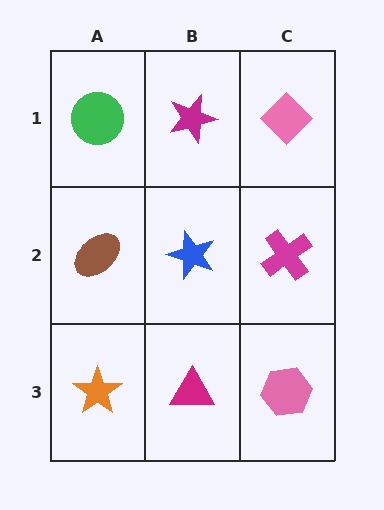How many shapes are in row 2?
3 shapes.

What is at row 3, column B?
A magenta triangle.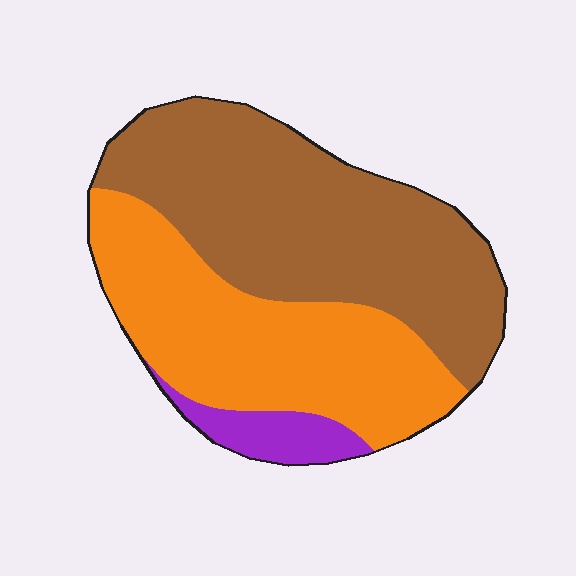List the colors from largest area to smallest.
From largest to smallest: brown, orange, purple.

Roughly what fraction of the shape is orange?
Orange takes up between a quarter and a half of the shape.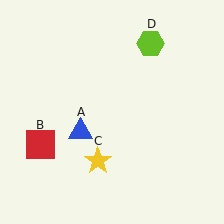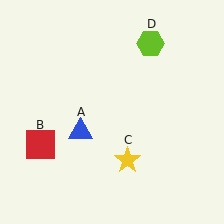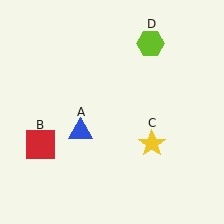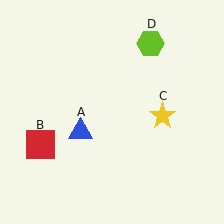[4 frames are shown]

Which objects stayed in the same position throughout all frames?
Blue triangle (object A) and red square (object B) and lime hexagon (object D) remained stationary.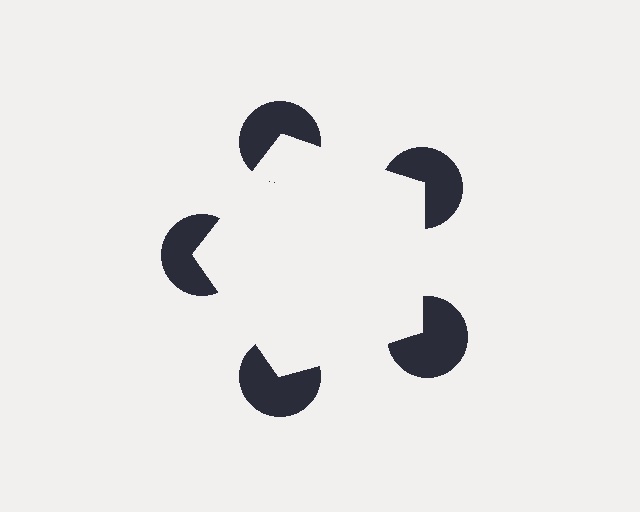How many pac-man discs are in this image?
There are 5 — one at each vertex of the illusory pentagon.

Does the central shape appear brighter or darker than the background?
It typically appears slightly brighter than the background, even though no actual brightness change is drawn.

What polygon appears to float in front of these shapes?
An illusory pentagon — its edges are inferred from the aligned wedge cuts in the pac-man discs, not physically drawn.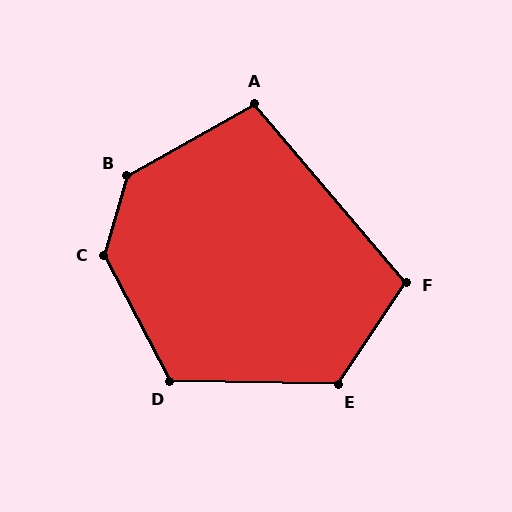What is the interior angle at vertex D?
Approximately 119 degrees (obtuse).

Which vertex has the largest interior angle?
C, at approximately 136 degrees.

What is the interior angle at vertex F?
Approximately 106 degrees (obtuse).